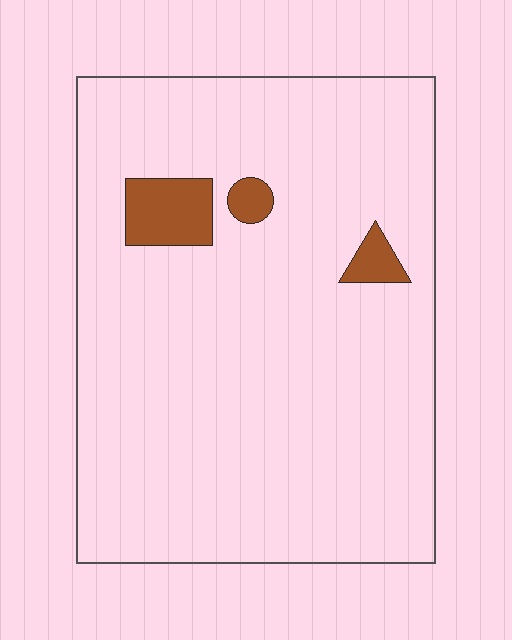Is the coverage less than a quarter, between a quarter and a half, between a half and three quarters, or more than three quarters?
Less than a quarter.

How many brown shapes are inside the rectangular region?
3.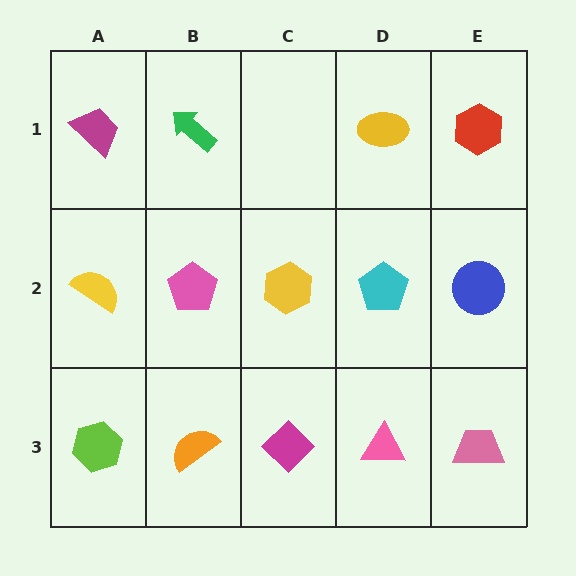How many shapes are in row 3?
5 shapes.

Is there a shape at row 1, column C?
No, that cell is empty.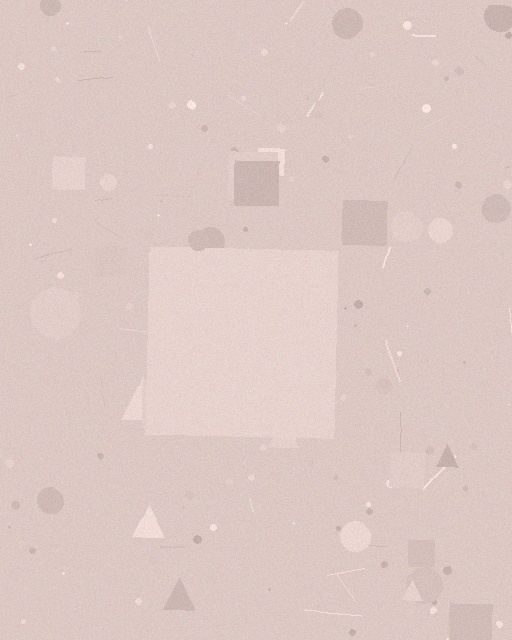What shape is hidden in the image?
A square is hidden in the image.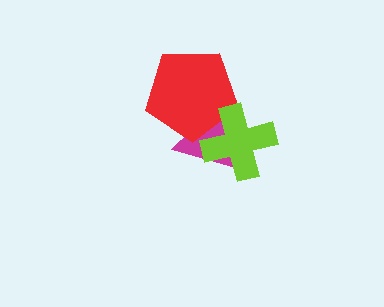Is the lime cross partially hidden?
No, no other shape covers it.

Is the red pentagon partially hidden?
Yes, it is partially covered by another shape.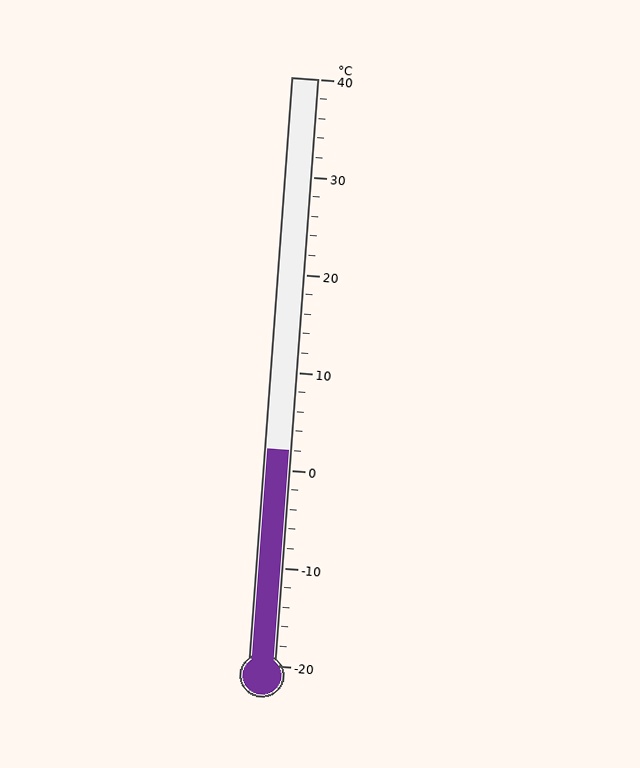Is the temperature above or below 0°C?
The temperature is above 0°C.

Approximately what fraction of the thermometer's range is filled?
The thermometer is filled to approximately 35% of its range.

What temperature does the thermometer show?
The thermometer shows approximately 2°C.